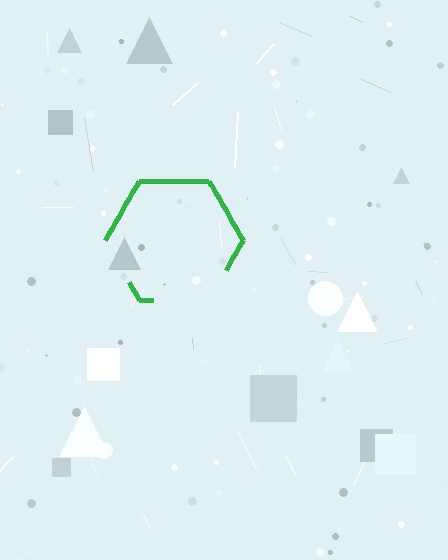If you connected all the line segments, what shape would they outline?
They would outline a hexagon.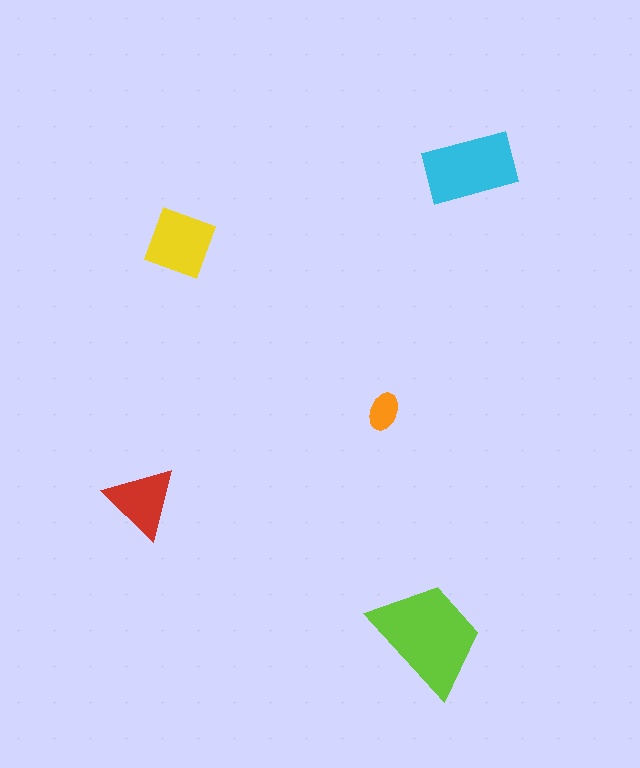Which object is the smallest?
The orange ellipse.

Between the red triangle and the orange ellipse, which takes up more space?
The red triangle.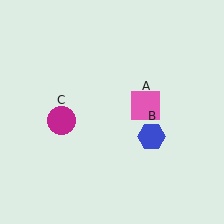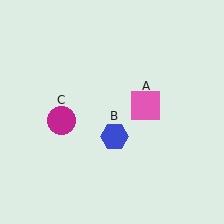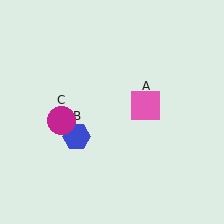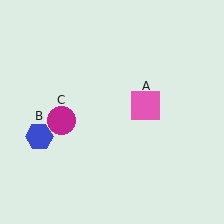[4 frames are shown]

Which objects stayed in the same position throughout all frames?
Pink square (object A) and magenta circle (object C) remained stationary.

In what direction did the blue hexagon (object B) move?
The blue hexagon (object B) moved left.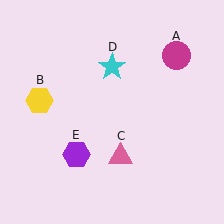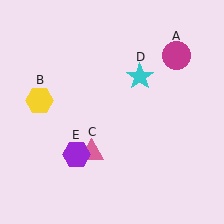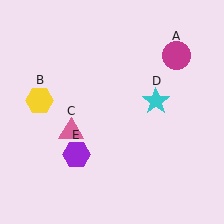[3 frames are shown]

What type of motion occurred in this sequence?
The pink triangle (object C), cyan star (object D) rotated clockwise around the center of the scene.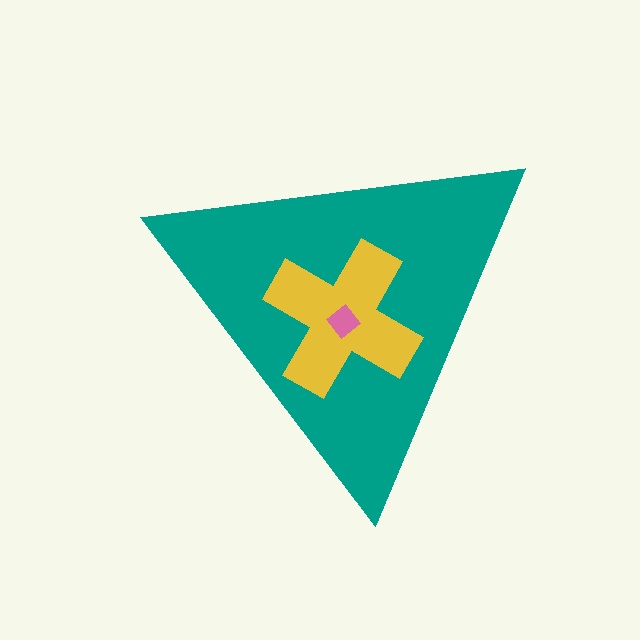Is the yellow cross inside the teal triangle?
Yes.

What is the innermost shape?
The pink diamond.